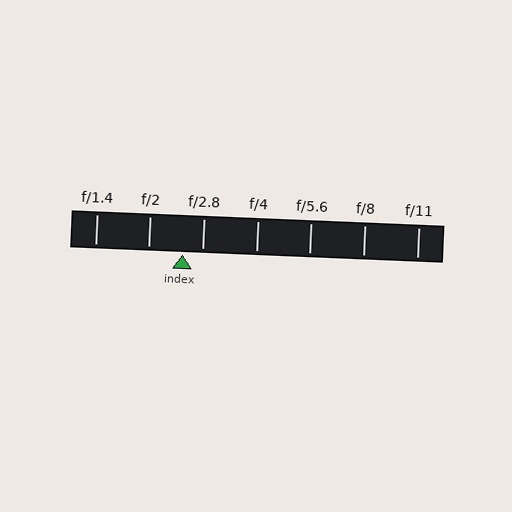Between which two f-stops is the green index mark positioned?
The index mark is between f/2 and f/2.8.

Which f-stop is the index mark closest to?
The index mark is closest to f/2.8.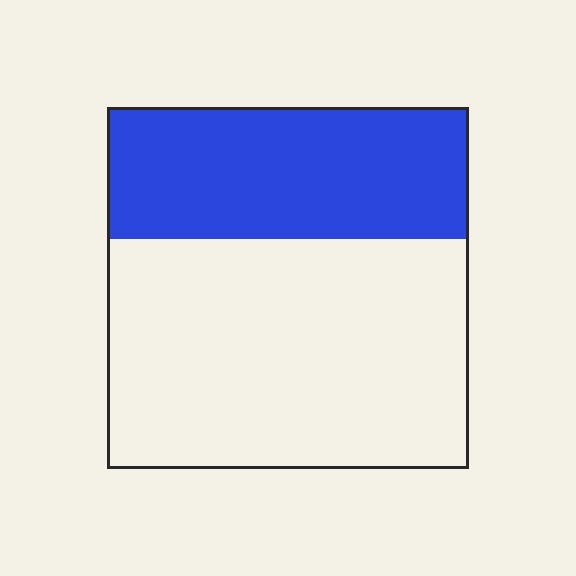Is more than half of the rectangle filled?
No.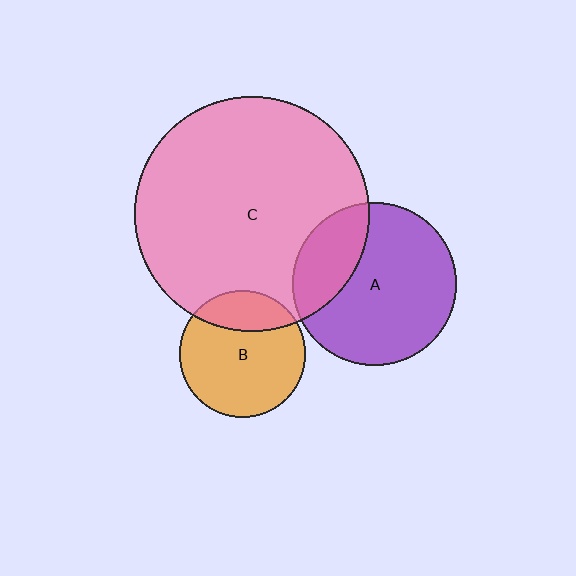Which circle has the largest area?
Circle C (pink).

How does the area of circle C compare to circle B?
Approximately 3.5 times.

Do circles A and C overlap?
Yes.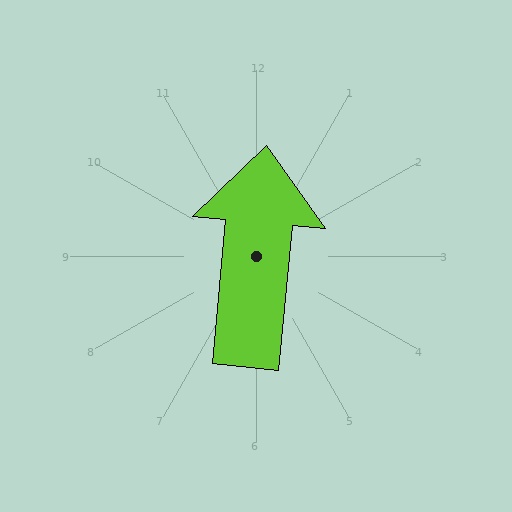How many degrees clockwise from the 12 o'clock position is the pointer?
Approximately 5 degrees.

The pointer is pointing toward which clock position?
Roughly 12 o'clock.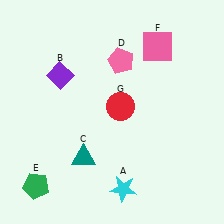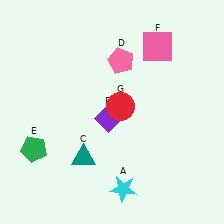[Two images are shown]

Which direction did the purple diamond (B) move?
The purple diamond (B) moved right.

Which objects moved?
The objects that moved are: the purple diamond (B), the green pentagon (E).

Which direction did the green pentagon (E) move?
The green pentagon (E) moved up.